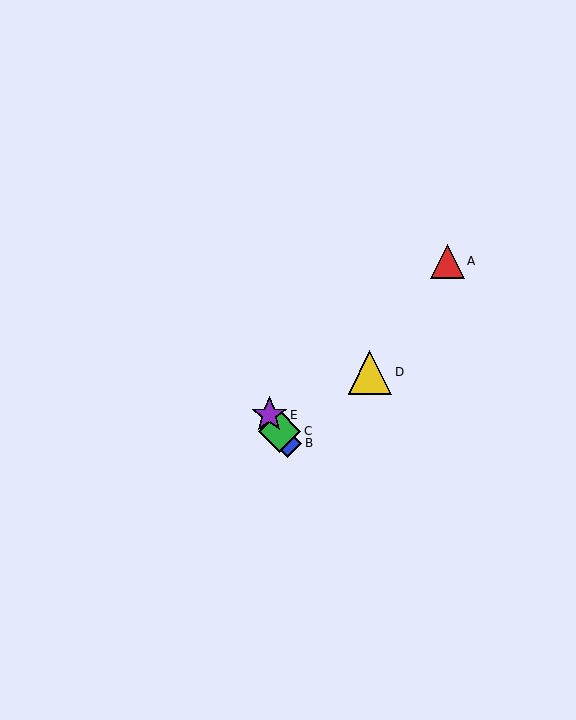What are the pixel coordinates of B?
Object B is at (288, 443).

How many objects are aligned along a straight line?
3 objects (B, C, E) are aligned along a straight line.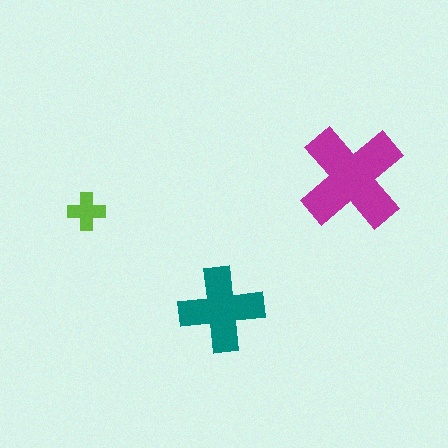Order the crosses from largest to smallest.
the magenta one, the teal one, the lime one.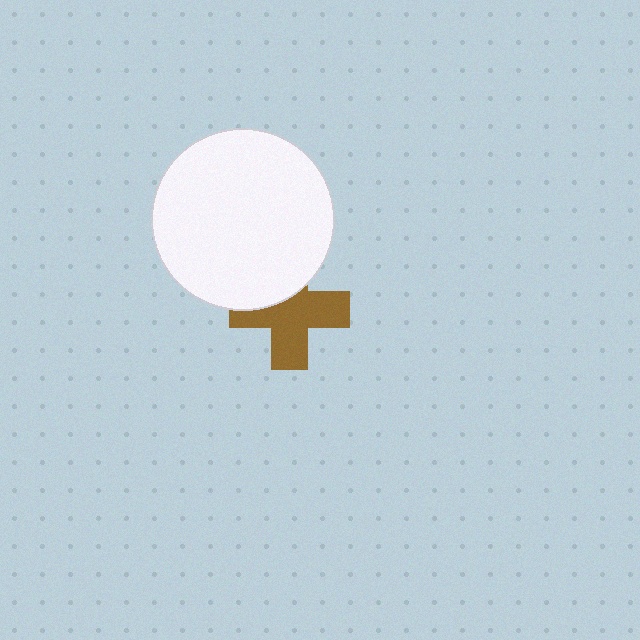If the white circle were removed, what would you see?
You would see the complete brown cross.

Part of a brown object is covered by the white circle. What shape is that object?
It is a cross.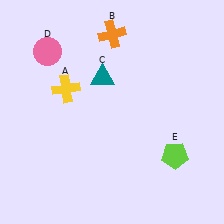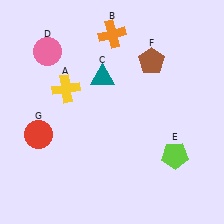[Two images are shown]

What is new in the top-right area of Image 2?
A brown pentagon (F) was added in the top-right area of Image 2.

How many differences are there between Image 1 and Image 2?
There are 2 differences between the two images.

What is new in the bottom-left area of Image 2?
A red circle (G) was added in the bottom-left area of Image 2.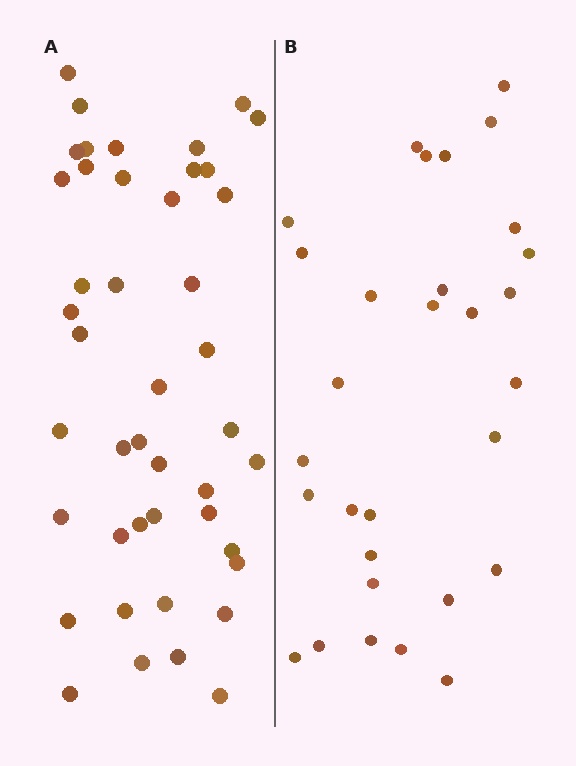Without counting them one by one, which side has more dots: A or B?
Region A (the left region) has more dots.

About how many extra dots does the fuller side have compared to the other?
Region A has approximately 15 more dots than region B.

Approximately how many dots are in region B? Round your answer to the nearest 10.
About 30 dots.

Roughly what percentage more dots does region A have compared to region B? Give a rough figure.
About 45% more.